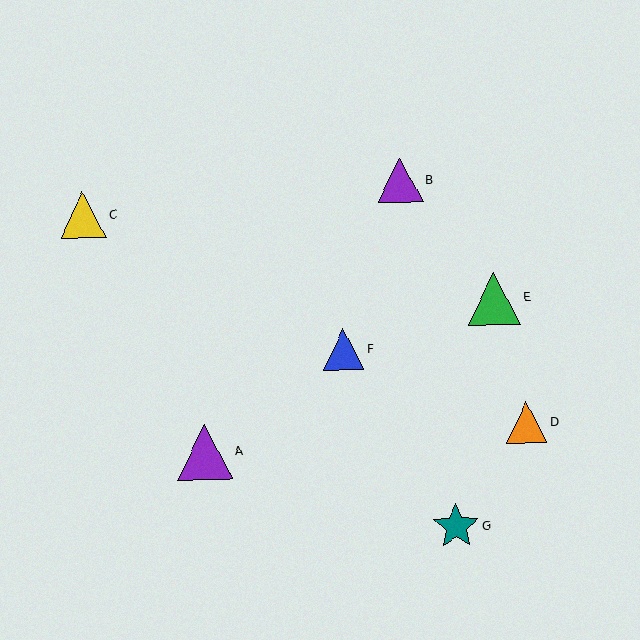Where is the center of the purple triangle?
The center of the purple triangle is at (400, 180).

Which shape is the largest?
The purple triangle (labeled A) is the largest.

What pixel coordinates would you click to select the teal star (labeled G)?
Click at (456, 526) to select the teal star G.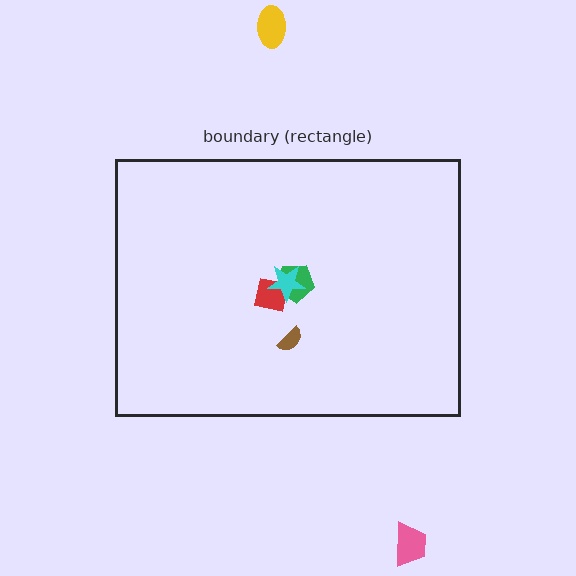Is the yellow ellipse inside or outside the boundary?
Outside.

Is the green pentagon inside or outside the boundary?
Inside.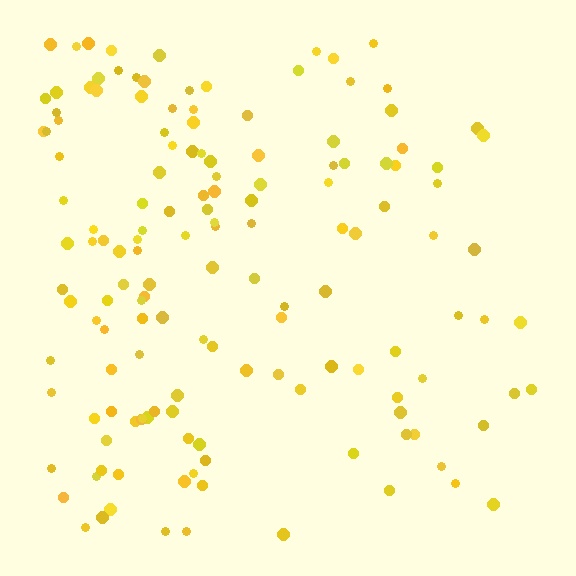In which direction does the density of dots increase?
From right to left, with the left side densest.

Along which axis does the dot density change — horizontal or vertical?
Horizontal.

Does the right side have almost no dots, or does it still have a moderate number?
Still a moderate number, just noticeably fewer than the left.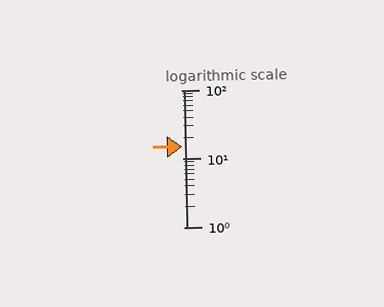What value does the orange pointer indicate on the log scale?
The pointer indicates approximately 15.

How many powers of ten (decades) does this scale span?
The scale spans 2 decades, from 1 to 100.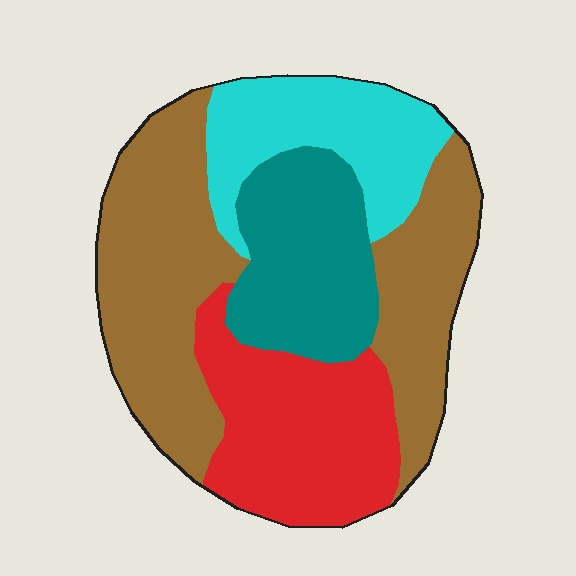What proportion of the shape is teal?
Teal takes up about one fifth (1/5) of the shape.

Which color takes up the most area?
Brown, at roughly 40%.